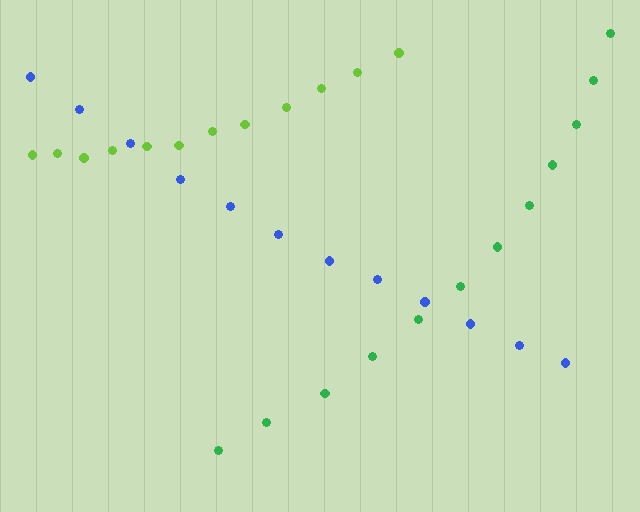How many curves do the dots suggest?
There are 3 distinct paths.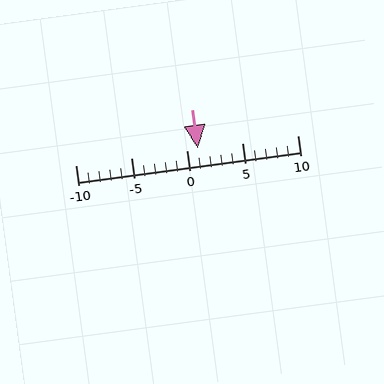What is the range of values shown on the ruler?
The ruler shows values from -10 to 10.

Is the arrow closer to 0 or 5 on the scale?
The arrow is closer to 0.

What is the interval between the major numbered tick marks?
The major tick marks are spaced 5 units apart.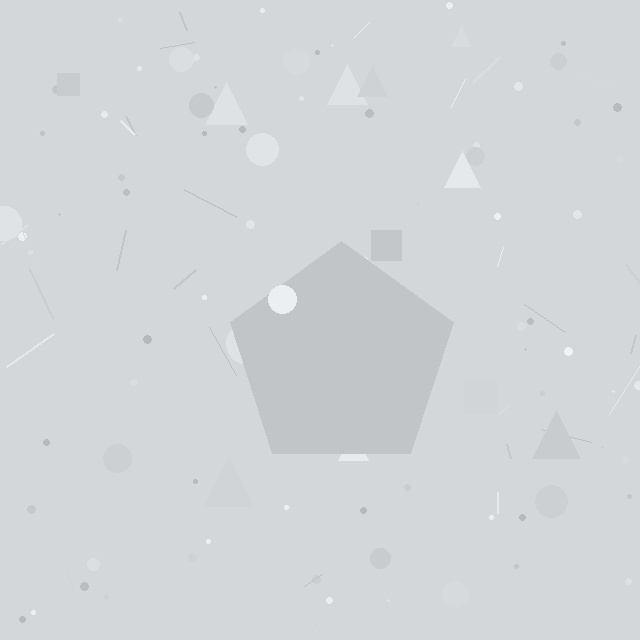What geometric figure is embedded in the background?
A pentagon is embedded in the background.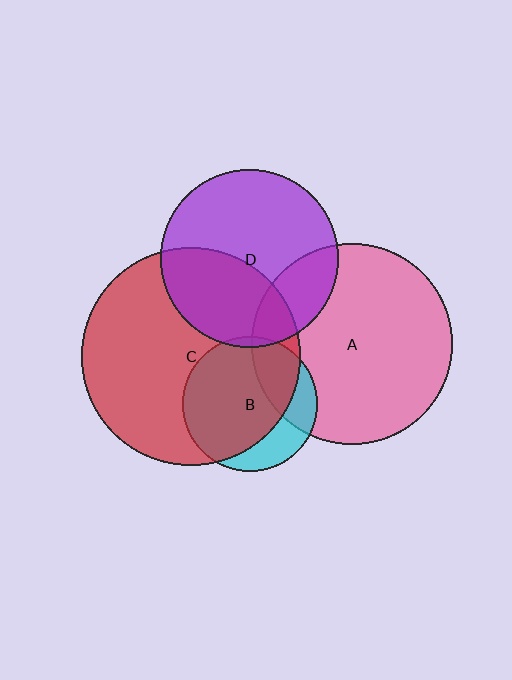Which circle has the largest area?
Circle C (red).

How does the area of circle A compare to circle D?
Approximately 1.3 times.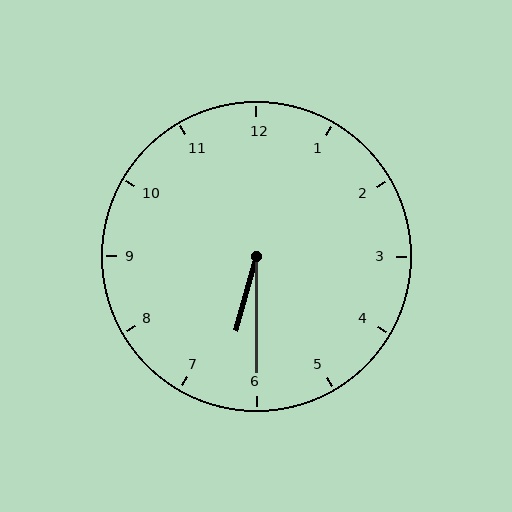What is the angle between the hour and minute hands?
Approximately 15 degrees.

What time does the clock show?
6:30.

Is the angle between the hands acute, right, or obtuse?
It is acute.